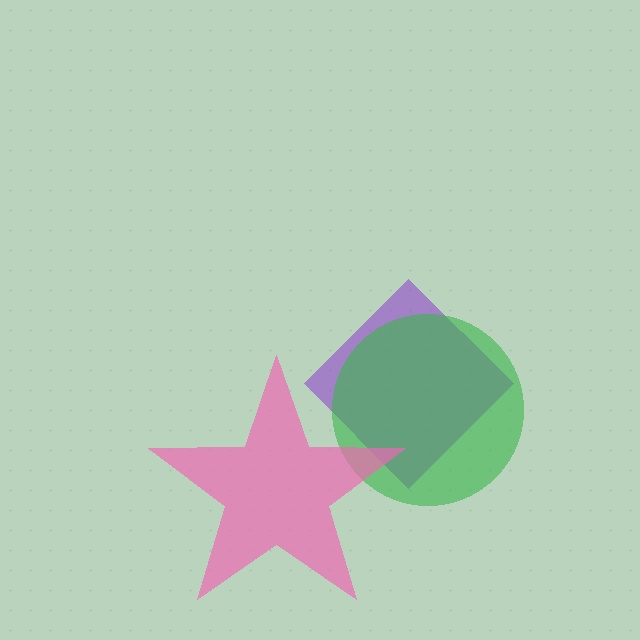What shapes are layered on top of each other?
The layered shapes are: a purple diamond, a green circle, a pink star.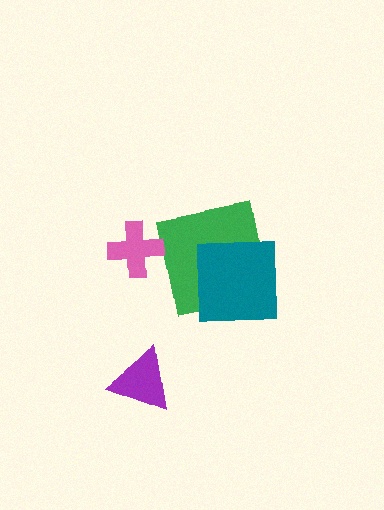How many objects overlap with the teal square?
1 object overlaps with the teal square.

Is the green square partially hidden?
Yes, it is partially covered by another shape.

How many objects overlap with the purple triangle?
0 objects overlap with the purple triangle.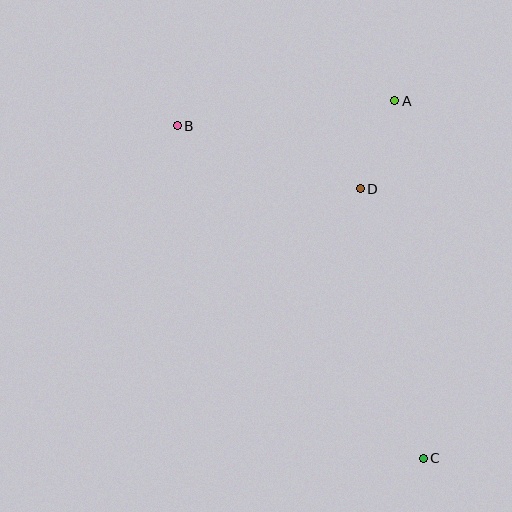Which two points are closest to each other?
Points A and D are closest to each other.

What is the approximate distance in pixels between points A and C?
The distance between A and C is approximately 359 pixels.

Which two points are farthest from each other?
Points B and C are farthest from each other.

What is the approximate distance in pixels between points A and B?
The distance between A and B is approximately 218 pixels.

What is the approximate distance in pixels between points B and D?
The distance between B and D is approximately 193 pixels.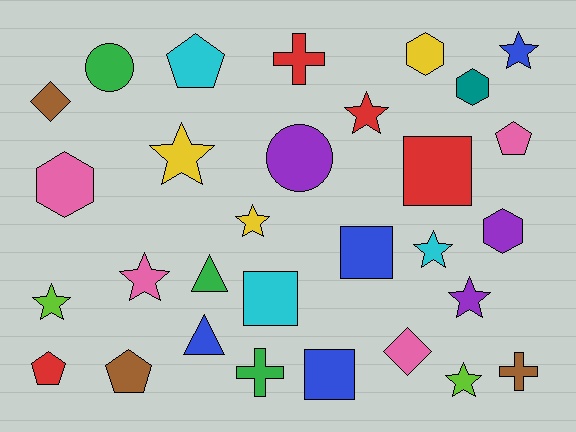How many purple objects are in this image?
There are 3 purple objects.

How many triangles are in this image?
There are 2 triangles.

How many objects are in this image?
There are 30 objects.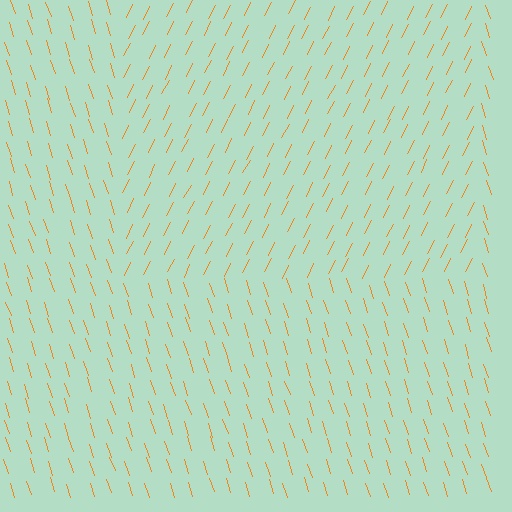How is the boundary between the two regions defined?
The boundary is defined purely by a change in line orientation (approximately 45 degrees difference). All lines are the same color and thickness.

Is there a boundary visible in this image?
Yes, there is a texture boundary formed by a change in line orientation.